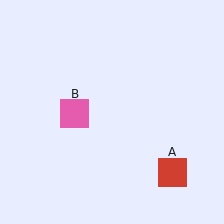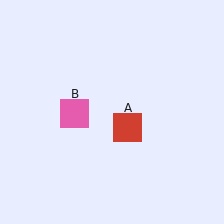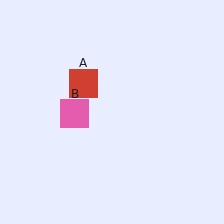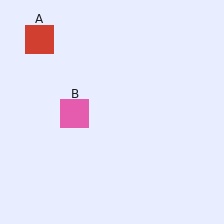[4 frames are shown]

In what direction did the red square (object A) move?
The red square (object A) moved up and to the left.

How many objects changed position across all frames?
1 object changed position: red square (object A).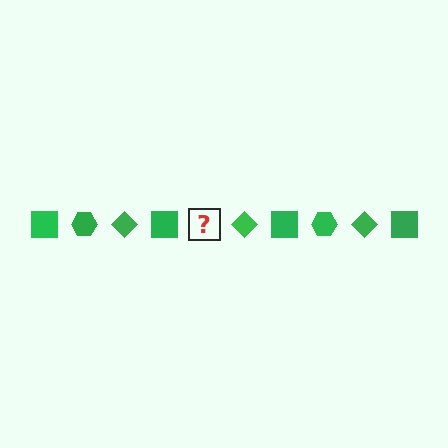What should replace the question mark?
The question mark should be replaced with a green hexagon.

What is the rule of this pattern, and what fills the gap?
The rule is that the pattern cycles through square, hexagon, diamond shapes in green. The gap should be filled with a green hexagon.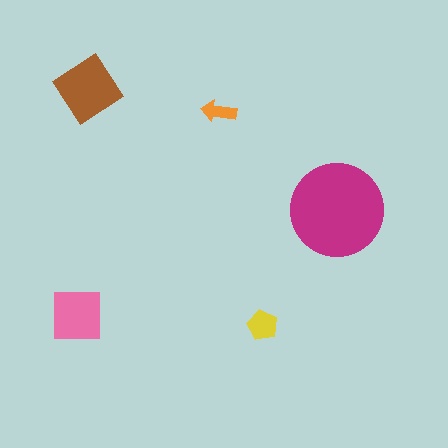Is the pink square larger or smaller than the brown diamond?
Smaller.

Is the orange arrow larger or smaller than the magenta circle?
Smaller.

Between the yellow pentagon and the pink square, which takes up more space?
The pink square.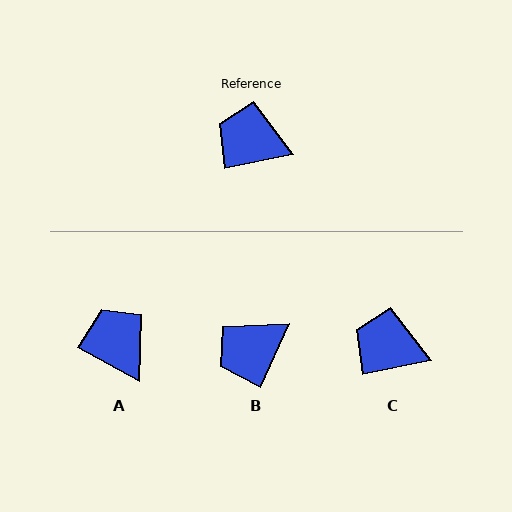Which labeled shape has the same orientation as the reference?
C.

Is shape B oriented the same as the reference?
No, it is off by about 54 degrees.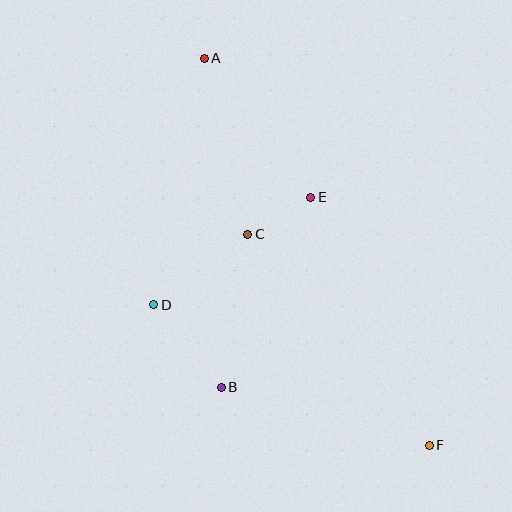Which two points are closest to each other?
Points C and E are closest to each other.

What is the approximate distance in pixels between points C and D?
The distance between C and D is approximately 117 pixels.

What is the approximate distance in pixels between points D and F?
The distance between D and F is approximately 309 pixels.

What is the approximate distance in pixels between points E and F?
The distance between E and F is approximately 275 pixels.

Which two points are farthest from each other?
Points A and F are farthest from each other.